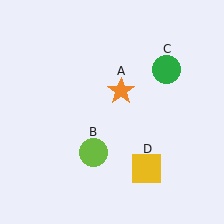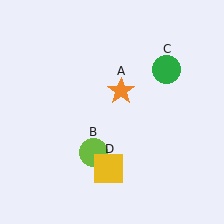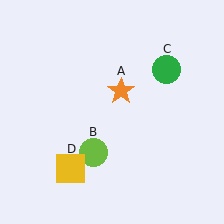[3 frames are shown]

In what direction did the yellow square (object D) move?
The yellow square (object D) moved left.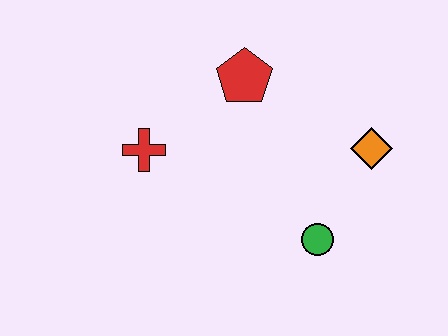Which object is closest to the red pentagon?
The red cross is closest to the red pentagon.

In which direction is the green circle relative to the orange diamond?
The green circle is below the orange diamond.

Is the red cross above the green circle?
Yes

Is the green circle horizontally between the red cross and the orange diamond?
Yes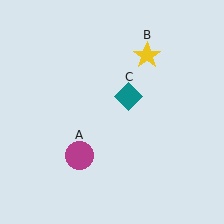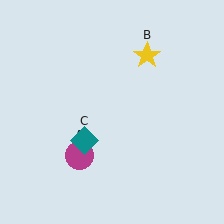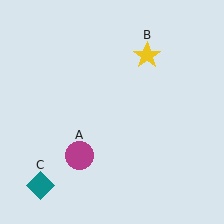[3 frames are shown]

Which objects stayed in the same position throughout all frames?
Magenta circle (object A) and yellow star (object B) remained stationary.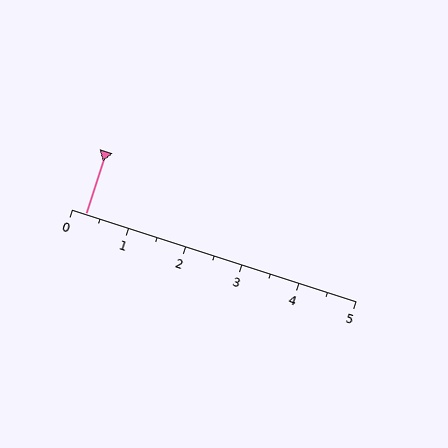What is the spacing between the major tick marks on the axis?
The major ticks are spaced 1 apart.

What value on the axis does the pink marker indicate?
The marker indicates approximately 0.2.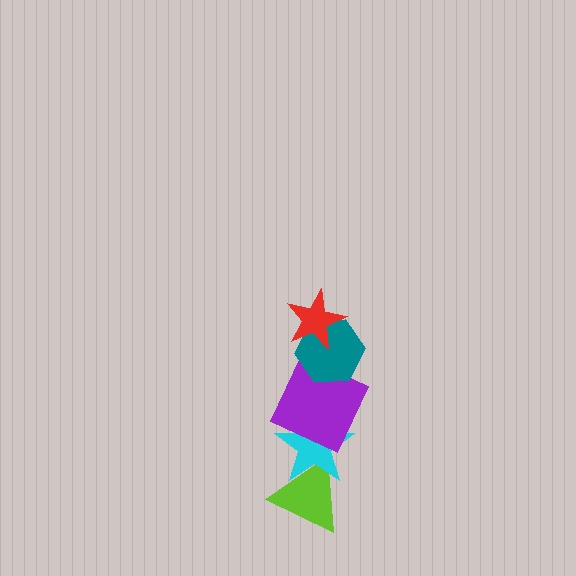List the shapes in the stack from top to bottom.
From top to bottom: the red star, the teal hexagon, the purple square, the cyan star, the lime triangle.